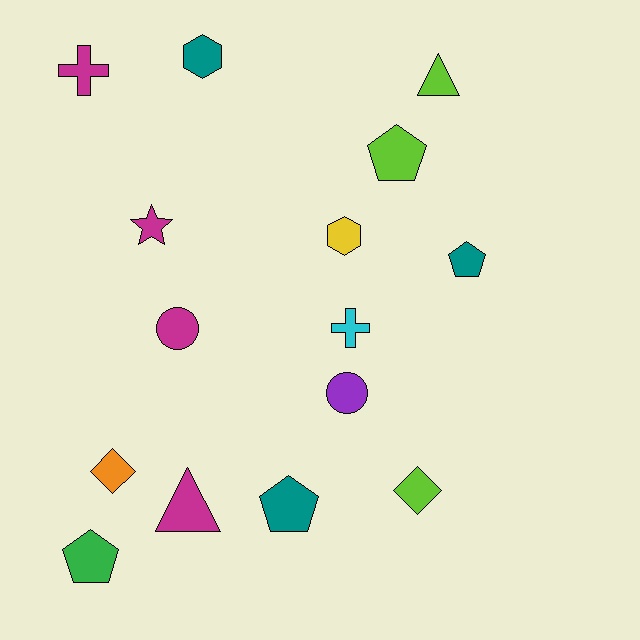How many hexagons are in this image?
There are 2 hexagons.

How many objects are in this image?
There are 15 objects.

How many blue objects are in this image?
There are no blue objects.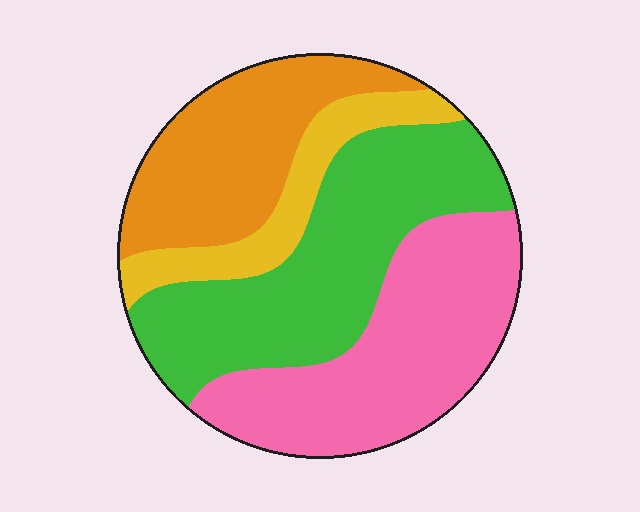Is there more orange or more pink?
Pink.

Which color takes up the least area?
Yellow, at roughly 10%.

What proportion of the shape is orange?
Orange takes up about one quarter (1/4) of the shape.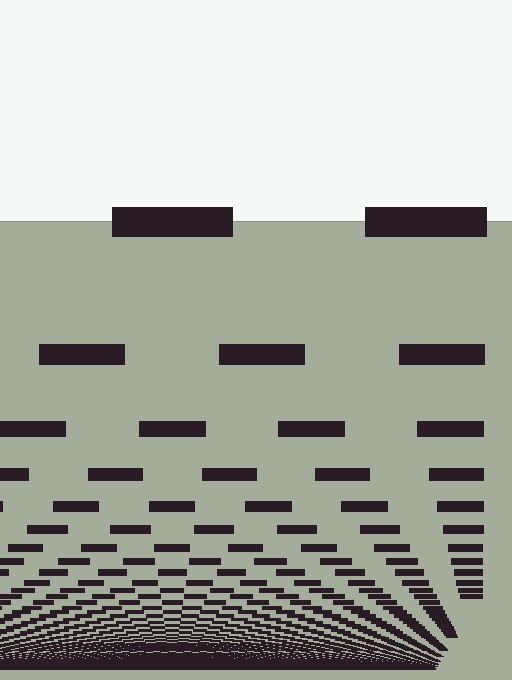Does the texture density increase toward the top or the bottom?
Density increases toward the bottom.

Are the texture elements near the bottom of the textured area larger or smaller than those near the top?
Smaller. The gradient is inverted — elements near the bottom are smaller and denser.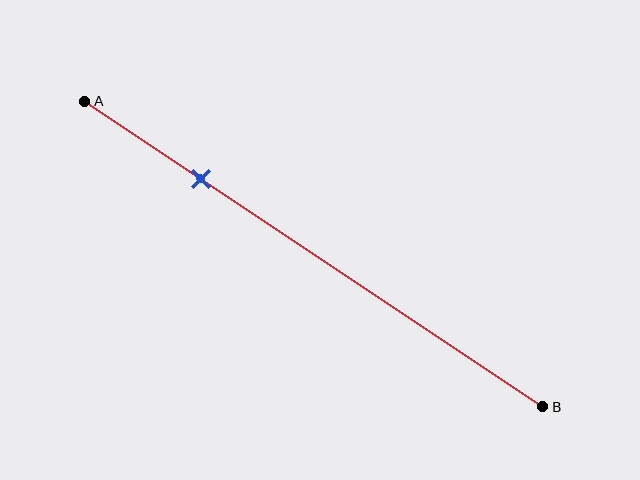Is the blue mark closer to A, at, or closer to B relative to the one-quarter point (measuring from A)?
The blue mark is approximately at the one-quarter point of segment AB.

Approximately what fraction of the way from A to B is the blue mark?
The blue mark is approximately 25% of the way from A to B.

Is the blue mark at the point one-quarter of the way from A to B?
Yes, the mark is approximately at the one-quarter point.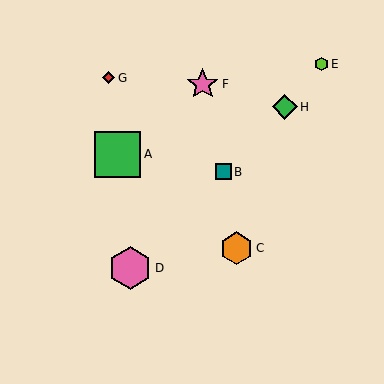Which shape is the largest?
The green square (labeled A) is the largest.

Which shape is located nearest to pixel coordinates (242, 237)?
The orange hexagon (labeled C) at (236, 248) is nearest to that location.